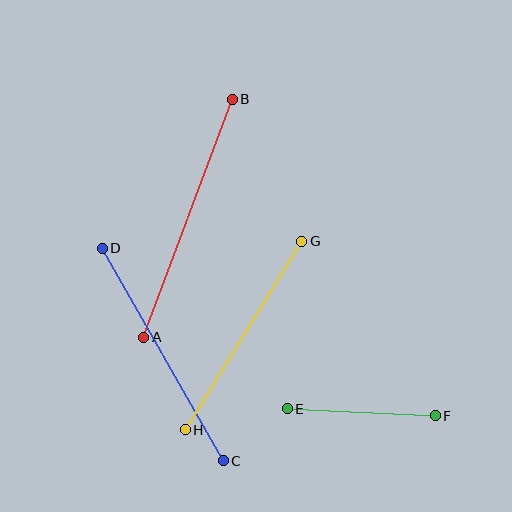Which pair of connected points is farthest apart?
Points A and B are farthest apart.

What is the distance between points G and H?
The distance is approximately 221 pixels.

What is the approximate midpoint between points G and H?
The midpoint is at approximately (244, 336) pixels.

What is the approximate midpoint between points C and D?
The midpoint is at approximately (163, 355) pixels.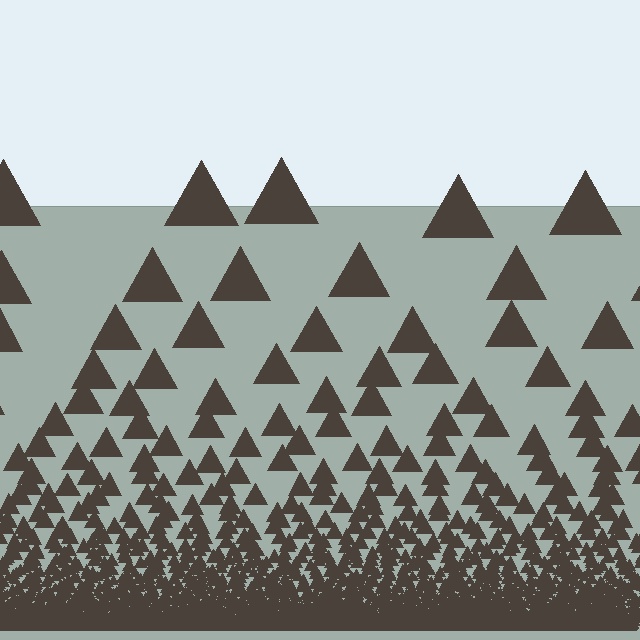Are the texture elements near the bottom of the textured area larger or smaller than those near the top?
Smaller. The gradient is inverted — elements near the bottom are smaller and denser.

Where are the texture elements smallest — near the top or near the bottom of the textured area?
Near the bottom.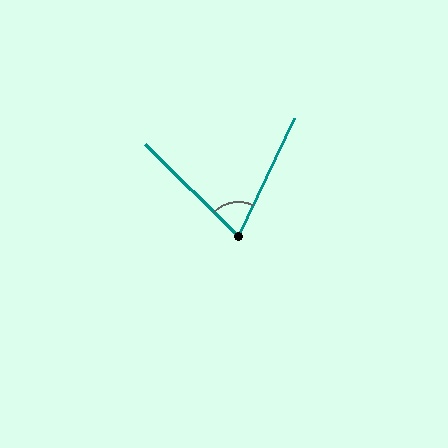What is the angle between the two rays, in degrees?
Approximately 71 degrees.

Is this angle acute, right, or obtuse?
It is acute.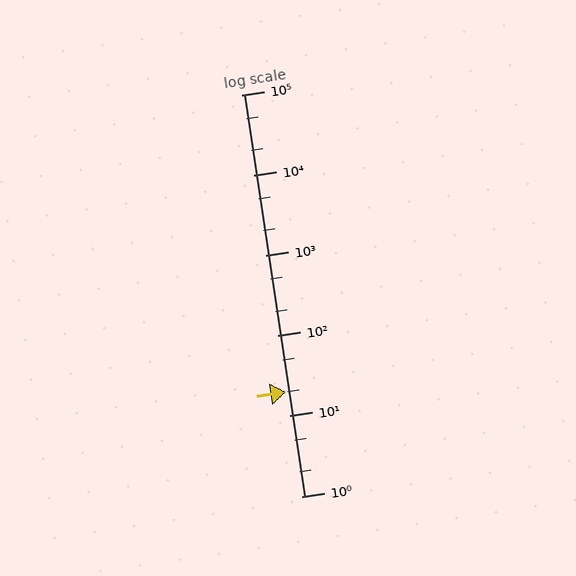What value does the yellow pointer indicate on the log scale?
The pointer indicates approximately 20.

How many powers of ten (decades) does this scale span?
The scale spans 5 decades, from 1 to 100000.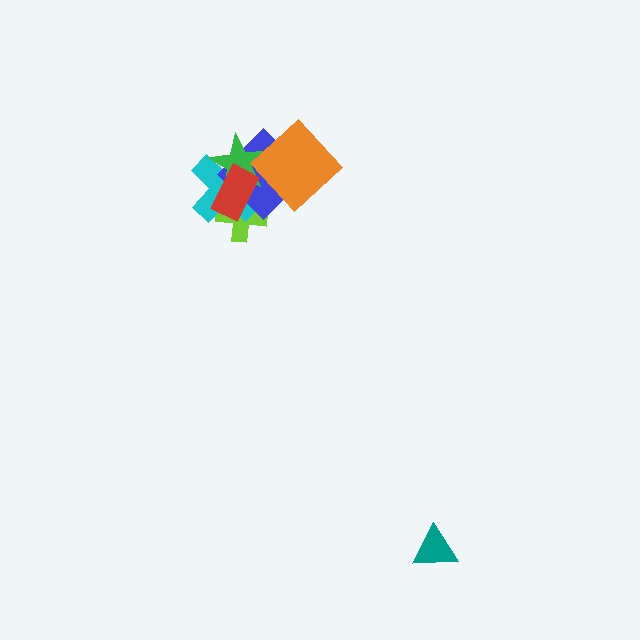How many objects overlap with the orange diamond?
3 objects overlap with the orange diamond.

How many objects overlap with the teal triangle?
0 objects overlap with the teal triangle.